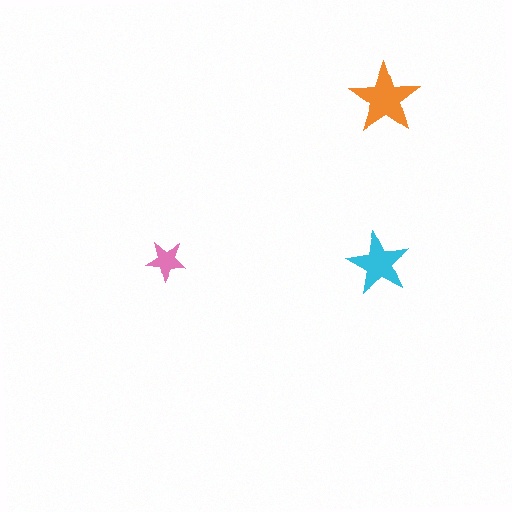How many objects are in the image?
There are 3 objects in the image.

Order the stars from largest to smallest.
the orange one, the cyan one, the pink one.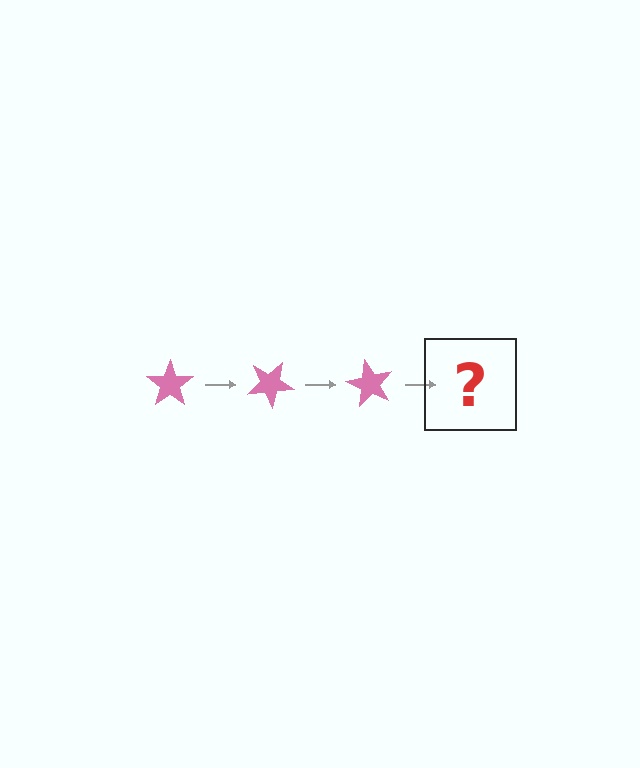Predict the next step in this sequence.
The next step is a pink star rotated 90 degrees.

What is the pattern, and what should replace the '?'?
The pattern is that the star rotates 30 degrees each step. The '?' should be a pink star rotated 90 degrees.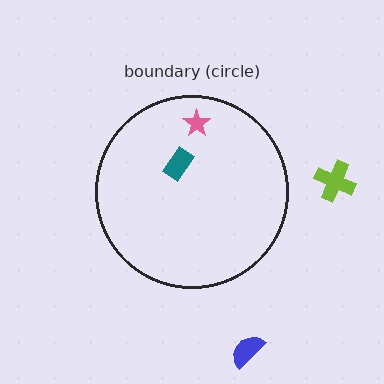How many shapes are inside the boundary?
2 inside, 2 outside.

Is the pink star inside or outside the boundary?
Inside.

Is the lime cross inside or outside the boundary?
Outside.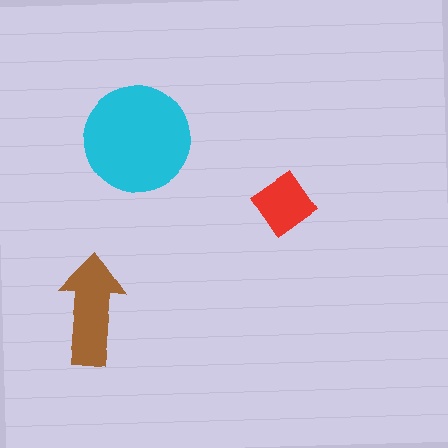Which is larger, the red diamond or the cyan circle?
The cyan circle.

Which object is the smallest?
The red diamond.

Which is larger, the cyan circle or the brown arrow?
The cyan circle.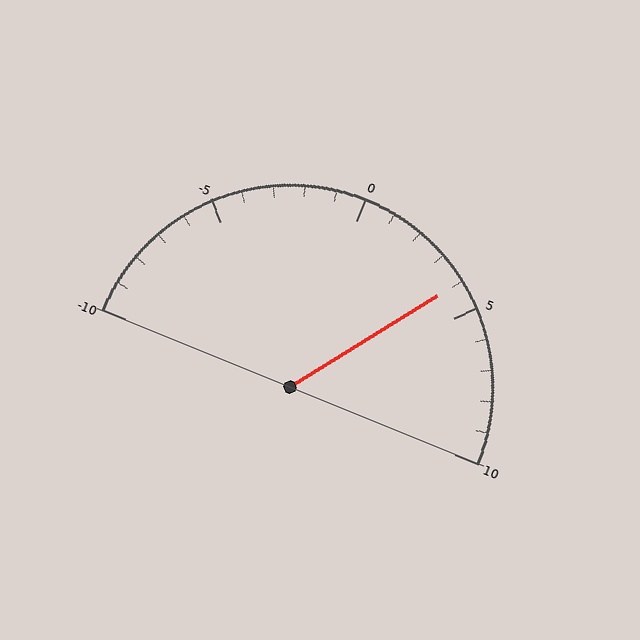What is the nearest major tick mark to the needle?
The nearest major tick mark is 5.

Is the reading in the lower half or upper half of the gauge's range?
The reading is in the upper half of the range (-10 to 10).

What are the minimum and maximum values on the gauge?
The gauge ranges from -10 to 10.